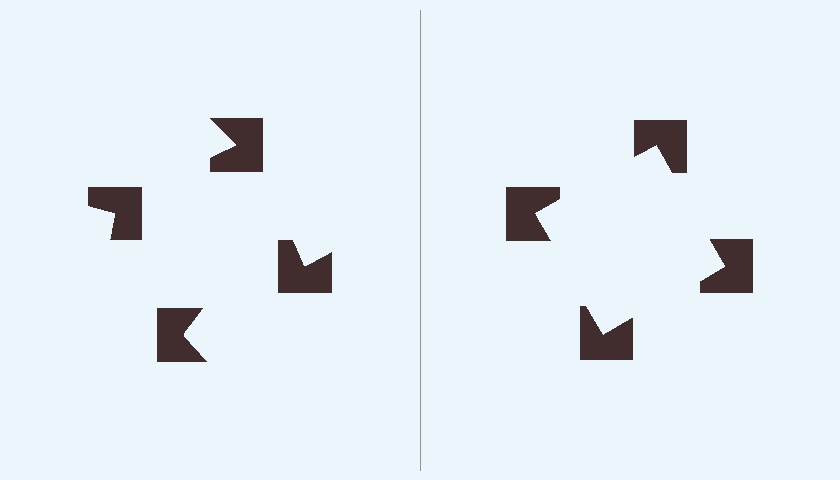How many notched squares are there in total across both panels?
8 — 4 on each side.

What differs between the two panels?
The notched squares are positioned identically on both sides; only the wedge orientations differ. On the right they align to a square; on the left they are misaligned.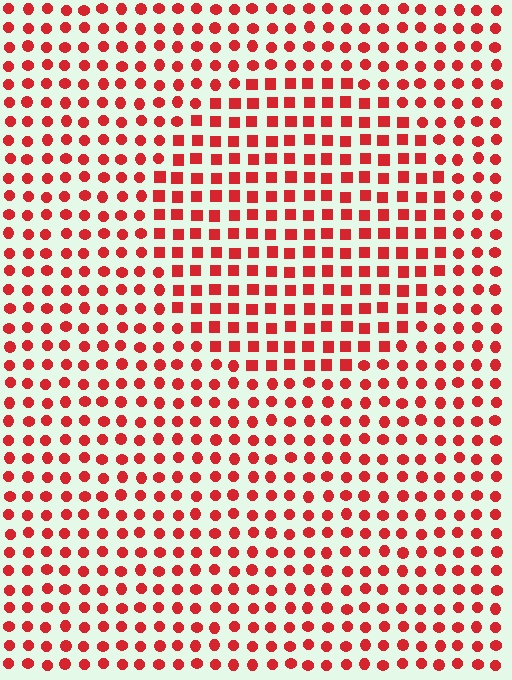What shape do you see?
I see a circle.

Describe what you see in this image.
The image is filled with small red elements arranged in a uniform grid. A circle-shaped region contains squares, while the surrounding area contains circles. The boundary is defined purely by the change in element shape.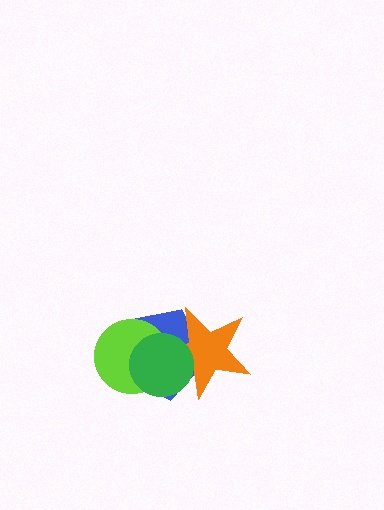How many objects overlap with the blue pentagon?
3 objects overlap with the blue pentagon.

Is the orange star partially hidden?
Yes, it is partially covered by another shape.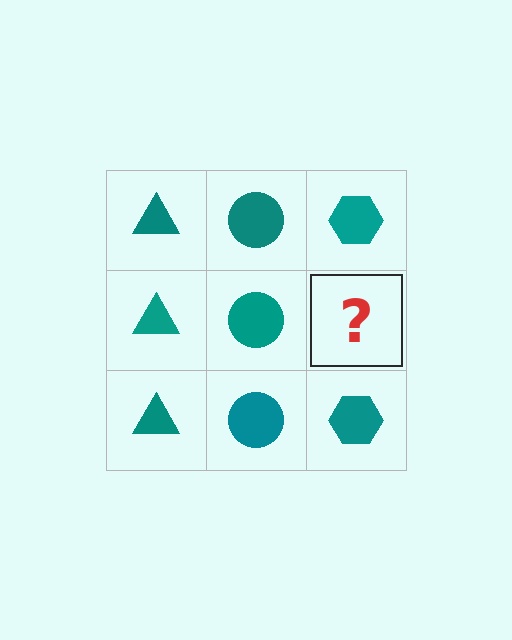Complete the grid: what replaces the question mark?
The question mark should be replaced with a teal hexagon.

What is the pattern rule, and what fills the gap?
The rule is that each column has a consistent shape. The gap should be filled with a teal hexagon.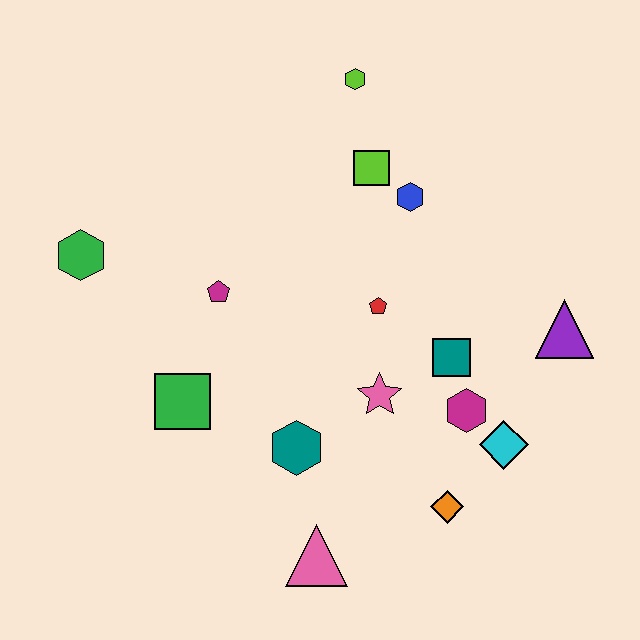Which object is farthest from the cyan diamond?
The green hexagon is farthest from the cyan diamond.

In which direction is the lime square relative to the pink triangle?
The lime square is above the pink triangle.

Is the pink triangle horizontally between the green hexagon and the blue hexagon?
Yes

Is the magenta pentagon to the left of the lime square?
Yes